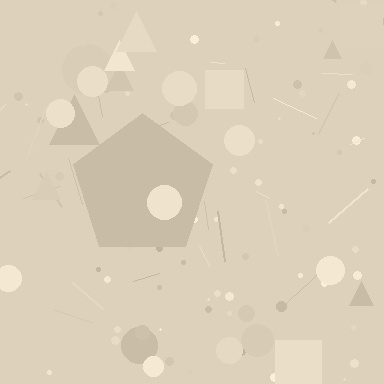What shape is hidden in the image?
A pentagon is hidden in the image.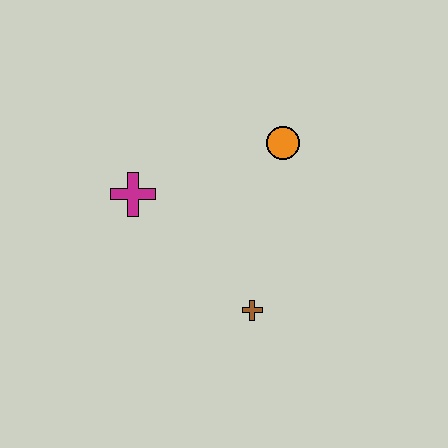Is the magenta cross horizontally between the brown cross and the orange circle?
No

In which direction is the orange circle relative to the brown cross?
The orange circle is above the brown cross.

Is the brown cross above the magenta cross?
No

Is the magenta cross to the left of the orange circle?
Yes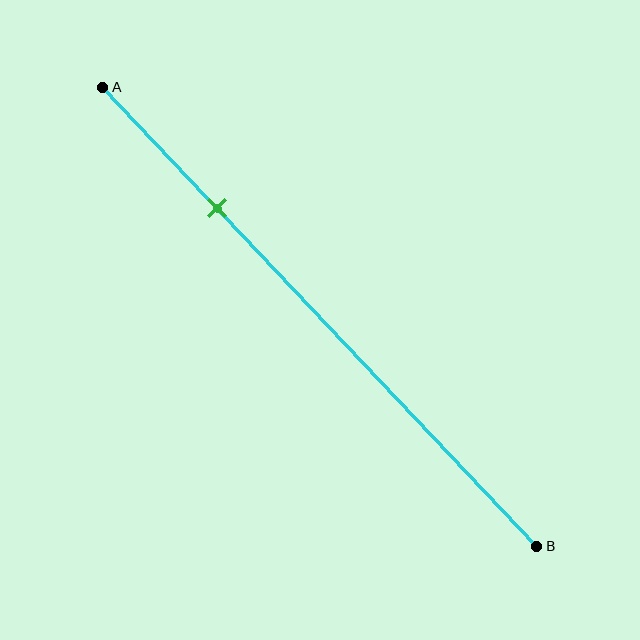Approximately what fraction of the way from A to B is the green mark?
The green mark is approximately 25% of the way from A to B.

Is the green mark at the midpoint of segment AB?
No, the mark is at about 25% from A, not at the 50% midpoint.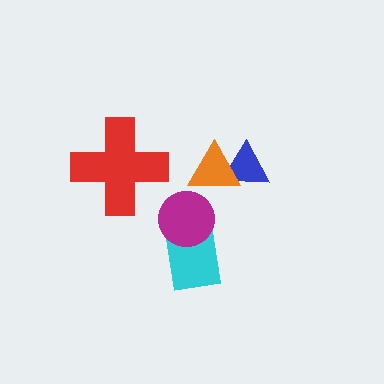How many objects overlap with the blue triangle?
1 object overlaps with the blue triangle.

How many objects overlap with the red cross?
0 objects overlap with the red cross.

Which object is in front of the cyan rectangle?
The magenta circle is in front of the cyan rectangle.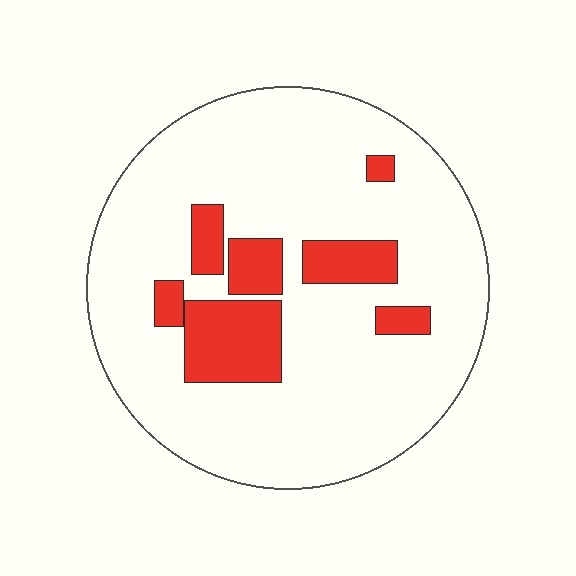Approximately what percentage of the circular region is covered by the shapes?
Approximately 15%.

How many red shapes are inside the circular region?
7.